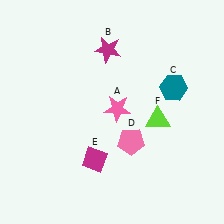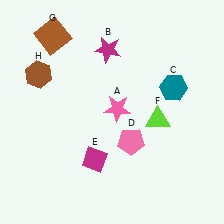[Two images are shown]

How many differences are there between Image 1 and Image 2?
There are 2 differences between the two images.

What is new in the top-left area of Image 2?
A brown hexagon (H) was added in the top-left area of Image 2.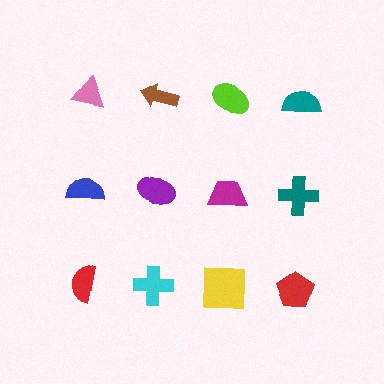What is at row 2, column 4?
A teal cross.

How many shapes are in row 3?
4 shapes.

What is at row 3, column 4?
A red pentagon.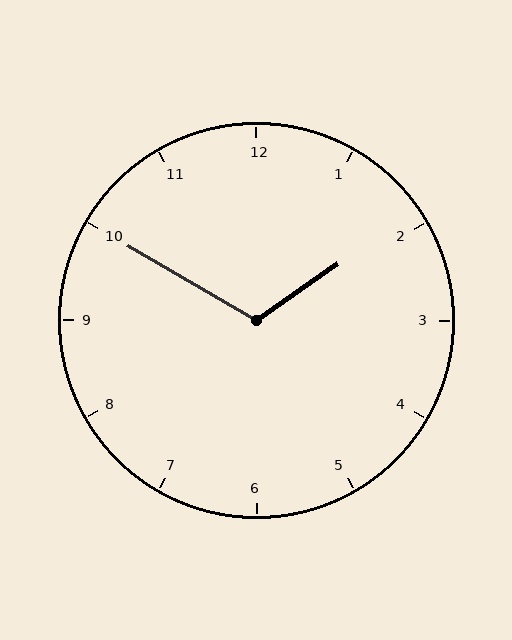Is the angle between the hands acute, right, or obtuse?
It is obtuse.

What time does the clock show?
1:50.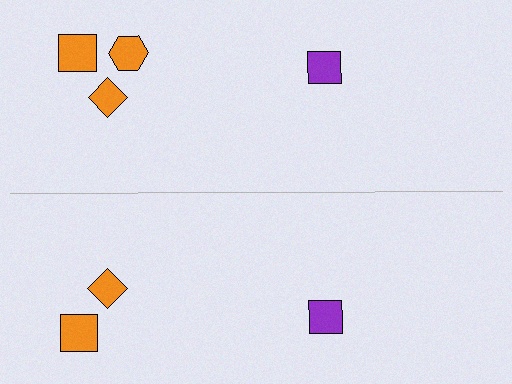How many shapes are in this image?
There are 7 shapes in this image.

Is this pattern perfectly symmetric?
No, the pattern is not perfectly symmetric. A orange hexagon is missing from the bottom side.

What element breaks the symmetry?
A orange hexagon is missing from the bottom side.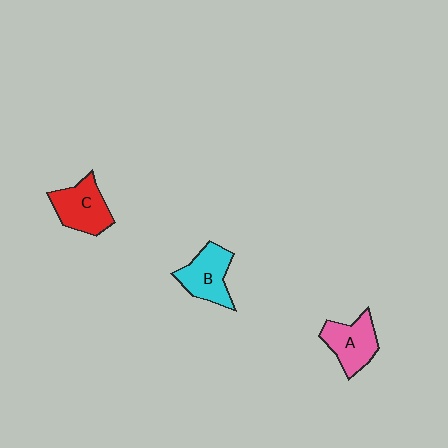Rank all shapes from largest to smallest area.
From largest to smallest: C (red), B (cyan), A (pink).